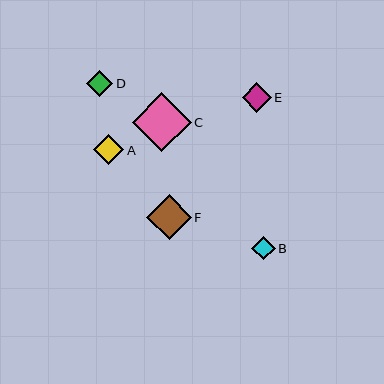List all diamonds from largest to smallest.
From largest to smallest: C, F, A, E, D, B.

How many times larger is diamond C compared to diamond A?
Diamond C is approximately 1.9 times the size of diamond A.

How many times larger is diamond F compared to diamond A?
Diamond F is approximately 1.5 times the size of diamond A.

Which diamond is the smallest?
Diamond B is the smallest with a size of approximately 24 pixels.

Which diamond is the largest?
Diamond C is the largest with a size of approximately 59 pixels.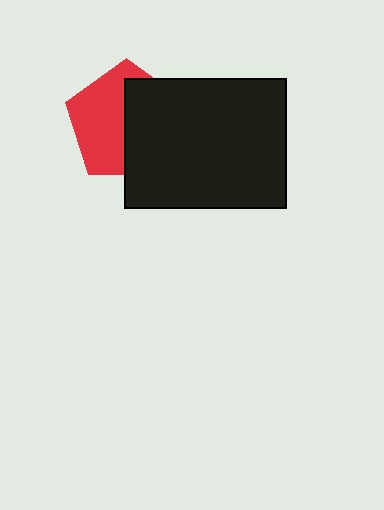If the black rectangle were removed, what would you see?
You would see the complete red pentagon.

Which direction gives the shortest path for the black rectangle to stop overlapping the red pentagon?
Moving right gives the shortest separation.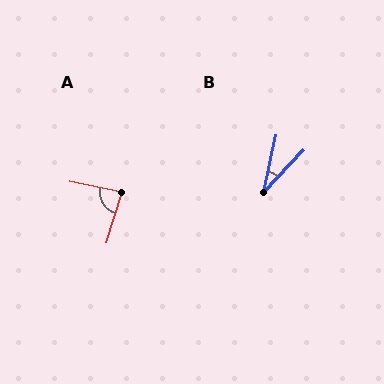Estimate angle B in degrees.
Approximately 31 degrees.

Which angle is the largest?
A, at approximately 84 degrees.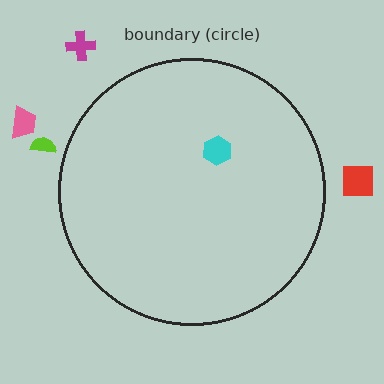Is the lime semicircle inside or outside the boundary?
Outside.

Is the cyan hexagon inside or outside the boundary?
Inside.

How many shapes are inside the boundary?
1 inside, 4 outside.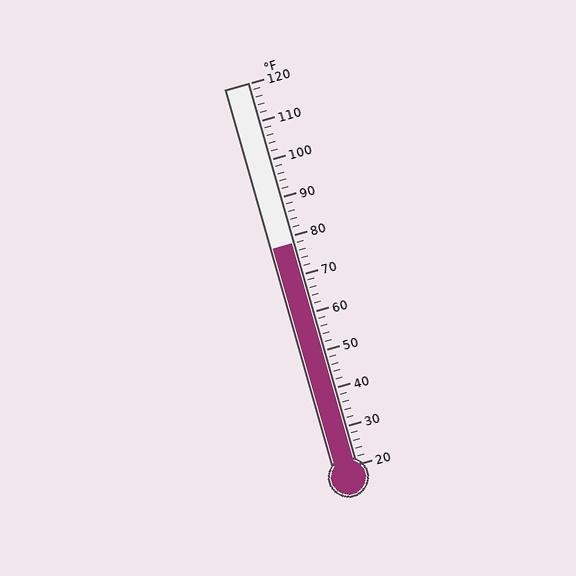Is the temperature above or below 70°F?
The temperature is above 70°F.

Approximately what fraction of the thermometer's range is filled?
The thermometer is filled to approximately 60% of its range.